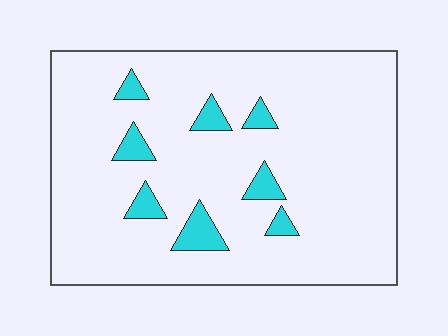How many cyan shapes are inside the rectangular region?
8.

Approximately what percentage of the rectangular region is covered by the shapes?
Approximately 10%.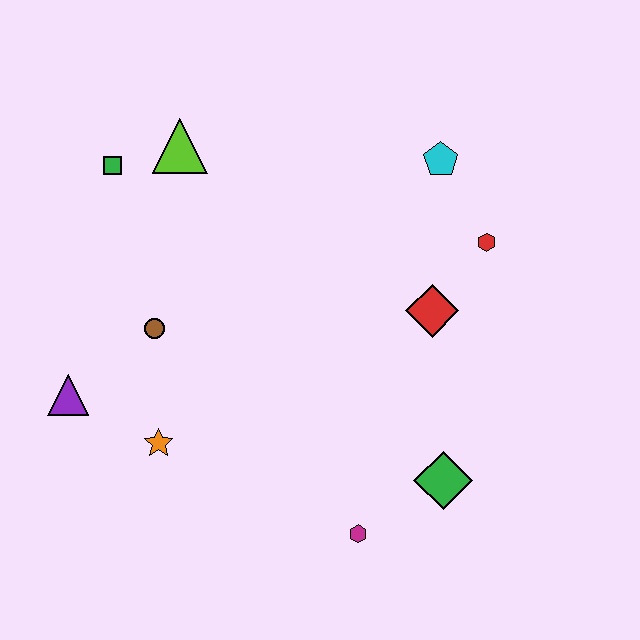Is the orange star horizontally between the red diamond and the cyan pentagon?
No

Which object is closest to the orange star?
The purple triangle is closest to the orange star.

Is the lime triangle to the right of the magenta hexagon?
No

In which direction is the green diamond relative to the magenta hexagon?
The green diamond is to the right of the magenta hexagon.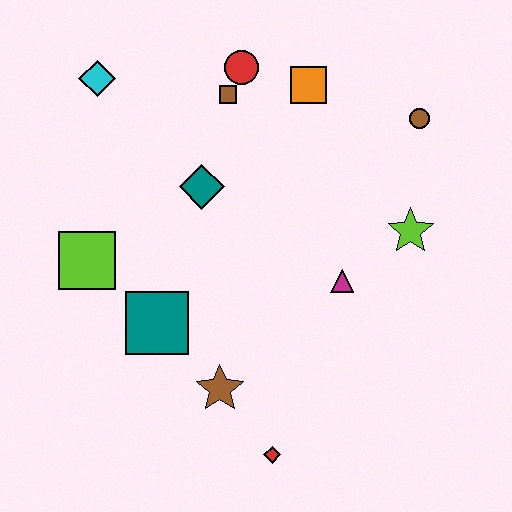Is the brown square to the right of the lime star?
No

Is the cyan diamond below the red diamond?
No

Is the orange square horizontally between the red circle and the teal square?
No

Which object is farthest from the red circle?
The red diamond is farthest from the red circle.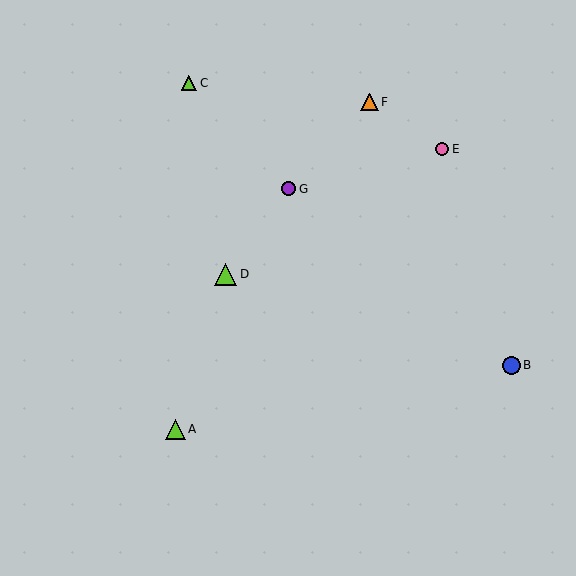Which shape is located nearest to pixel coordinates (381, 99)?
The orange triangle (labeled F) at (370, 102) is nearest to that location.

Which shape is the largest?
The lime triangle (labeled D) is the largest.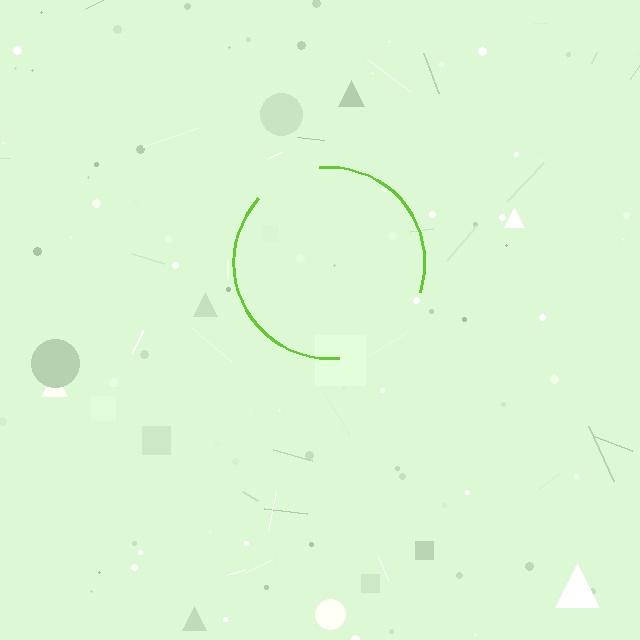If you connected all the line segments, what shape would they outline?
They would outline a circle.